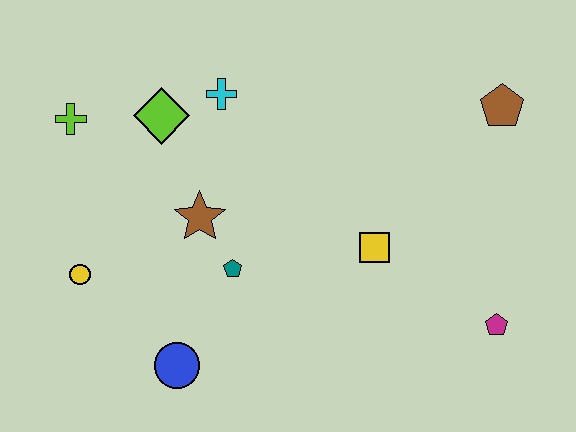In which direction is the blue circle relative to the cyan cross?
The blue circle is below the cyan cross.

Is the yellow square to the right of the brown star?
Yes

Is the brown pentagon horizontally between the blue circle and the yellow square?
No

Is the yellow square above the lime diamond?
No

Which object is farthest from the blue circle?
The brown pentagon is farthest from the blue circle.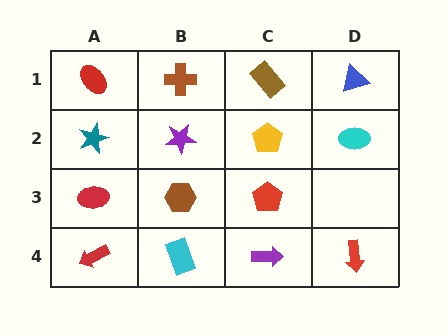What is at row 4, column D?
A red arrow.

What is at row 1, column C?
A brown rectangle.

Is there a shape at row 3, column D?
No, that cell is empty.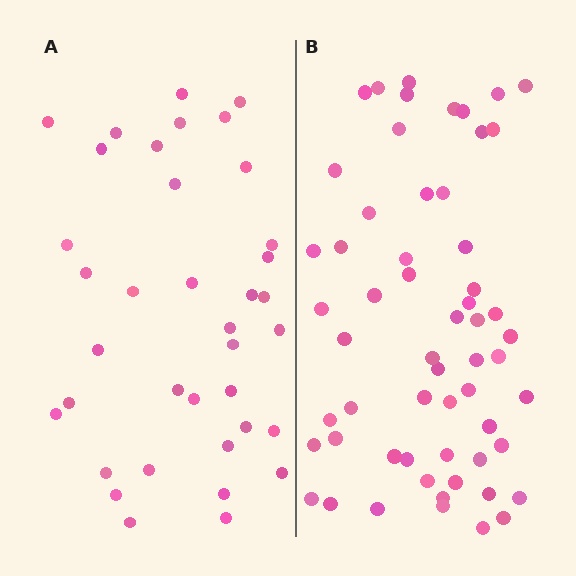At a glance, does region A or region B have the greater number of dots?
Region B (the right region) has more dots.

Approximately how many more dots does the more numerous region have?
Region B has approximately 20 more dots than region A.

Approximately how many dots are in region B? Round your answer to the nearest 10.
About 60 dots. (The exact count is 58, which rounds to 60.)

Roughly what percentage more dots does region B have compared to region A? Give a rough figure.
About 55% more.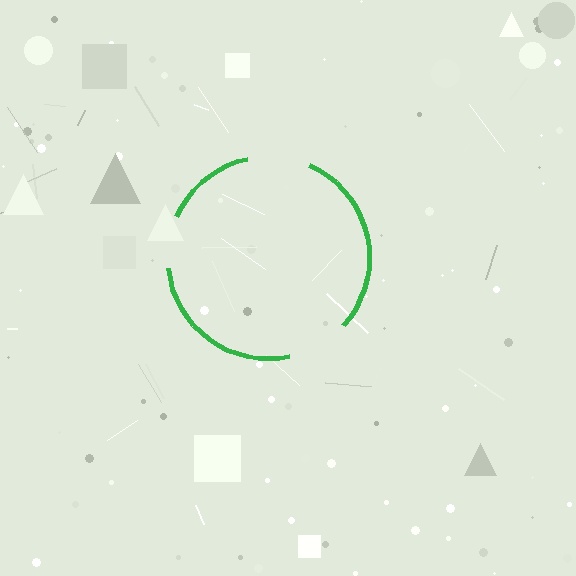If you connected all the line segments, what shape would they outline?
They would outline a circle.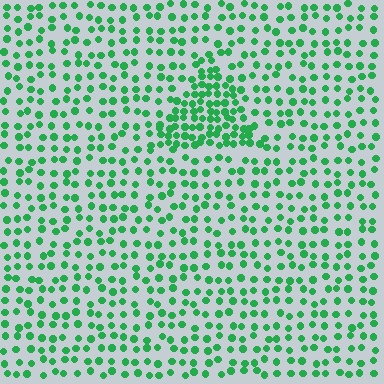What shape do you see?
I see a triangle.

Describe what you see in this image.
The image contains small green elements arranged at two different densities. A triangle-shaped region is visible where the elements are more densely packed than the surrounding area.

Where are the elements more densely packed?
The elements are more densely packed inside the triangle boundary.